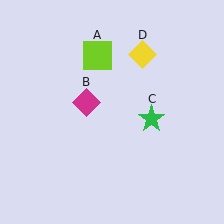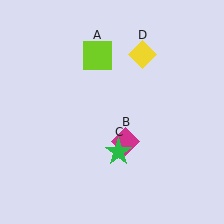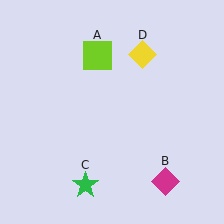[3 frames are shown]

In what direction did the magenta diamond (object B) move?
The magenta diamond (object B) moved down and to the right.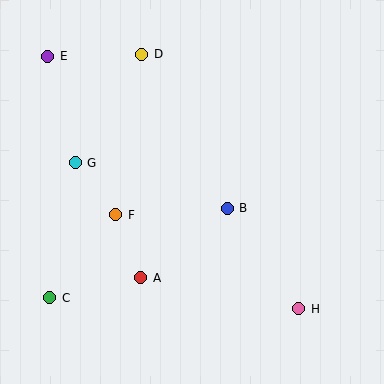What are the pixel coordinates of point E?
Point E is at (48, 56).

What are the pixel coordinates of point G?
Point G is at (75, 163).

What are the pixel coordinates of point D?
Point D is at (142, 54).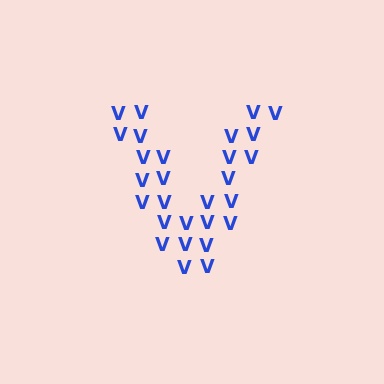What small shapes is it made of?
It is made of small letter V's.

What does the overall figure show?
The overall figure shows the letter V.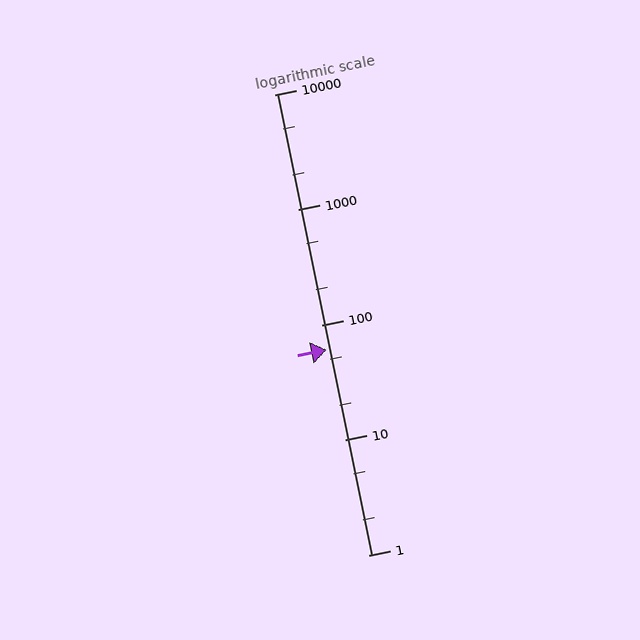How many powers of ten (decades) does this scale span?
The scale spans 4 decades, from 1 to 10000.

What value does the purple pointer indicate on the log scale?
The pointer indicates approximately 61.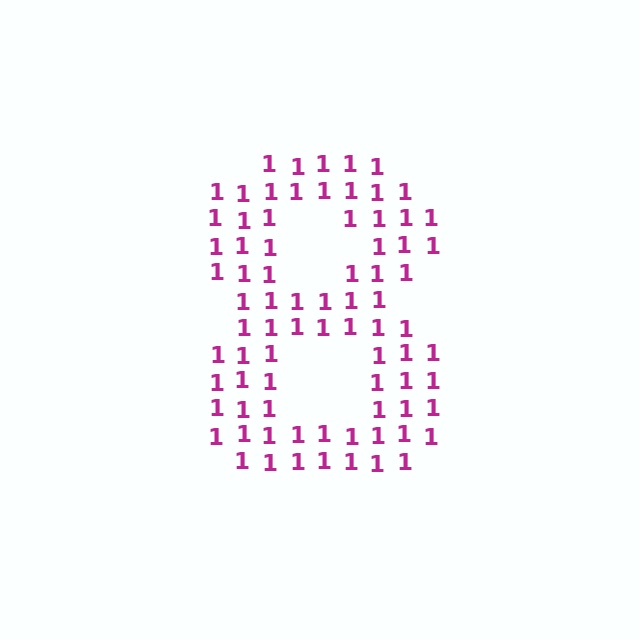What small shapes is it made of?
It is made of small digit 1's.